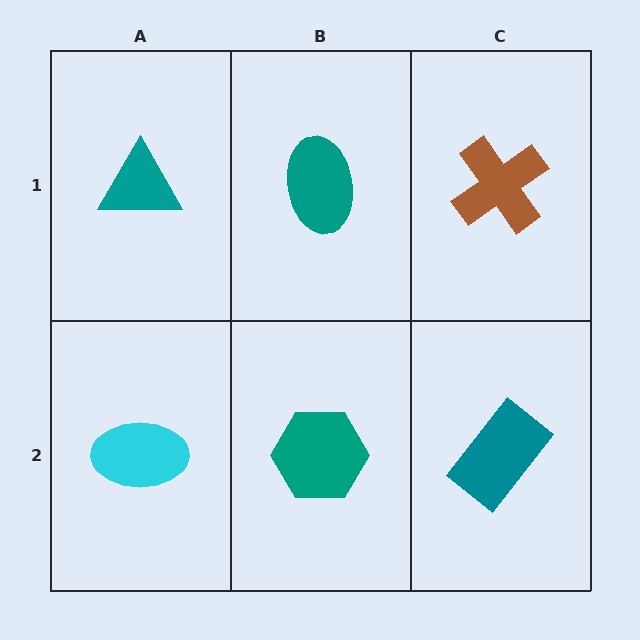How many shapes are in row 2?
3 shapes.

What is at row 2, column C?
A teal rectangle.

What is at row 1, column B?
A teal ellipse.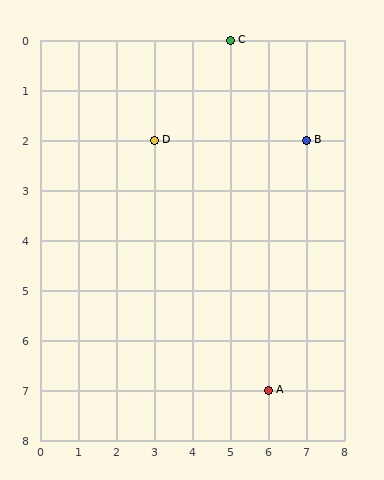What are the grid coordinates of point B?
Point B is at grid coordinates (7, 2).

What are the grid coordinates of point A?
Point A is at grid coordinates (6, 7).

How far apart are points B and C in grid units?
Points B and C are 2 columns and 2 rows apart (about 2.8 grid units diagonally).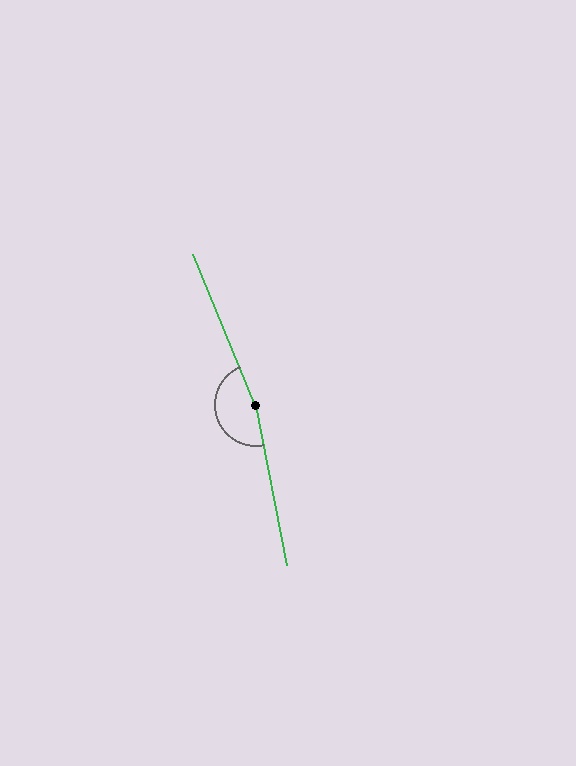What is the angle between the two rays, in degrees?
Approximately 169 degrees.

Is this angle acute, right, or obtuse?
It is obtuse.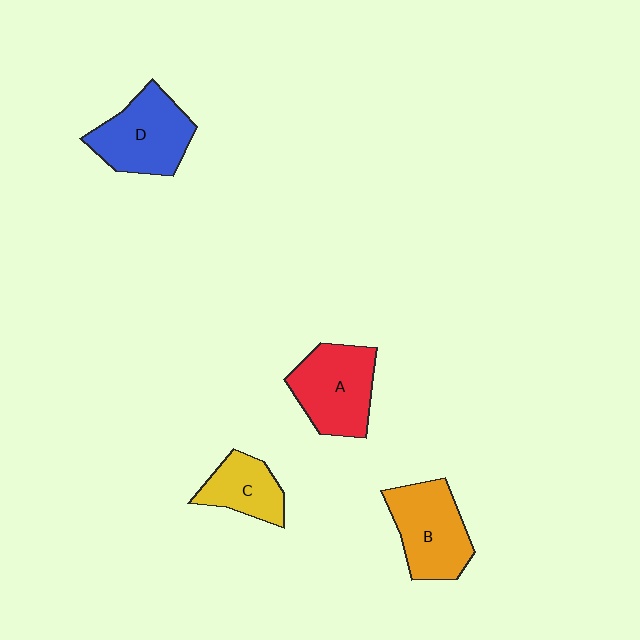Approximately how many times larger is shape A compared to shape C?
Approximately 1.5 times.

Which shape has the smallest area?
Shape C (yellow).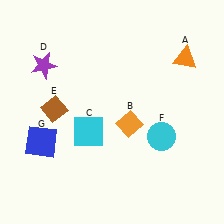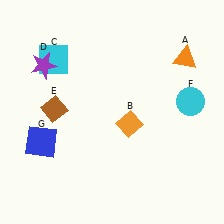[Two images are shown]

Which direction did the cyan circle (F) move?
The cyan circle (F) moved up.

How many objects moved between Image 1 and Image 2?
2 objects moved between the two images.